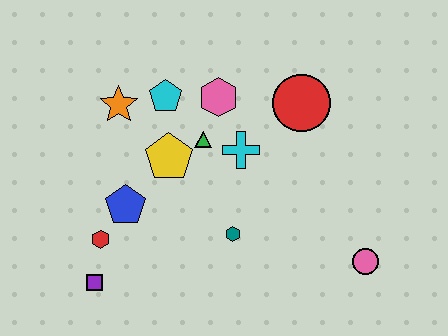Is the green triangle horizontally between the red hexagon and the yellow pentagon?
No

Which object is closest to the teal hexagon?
The cyan cross is closest to the teal hexagon.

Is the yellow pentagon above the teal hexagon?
Yes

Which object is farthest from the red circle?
The purple square is farthest from the red circle.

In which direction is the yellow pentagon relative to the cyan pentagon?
The yellow pentagon is below the cyan pentagon.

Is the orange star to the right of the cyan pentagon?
No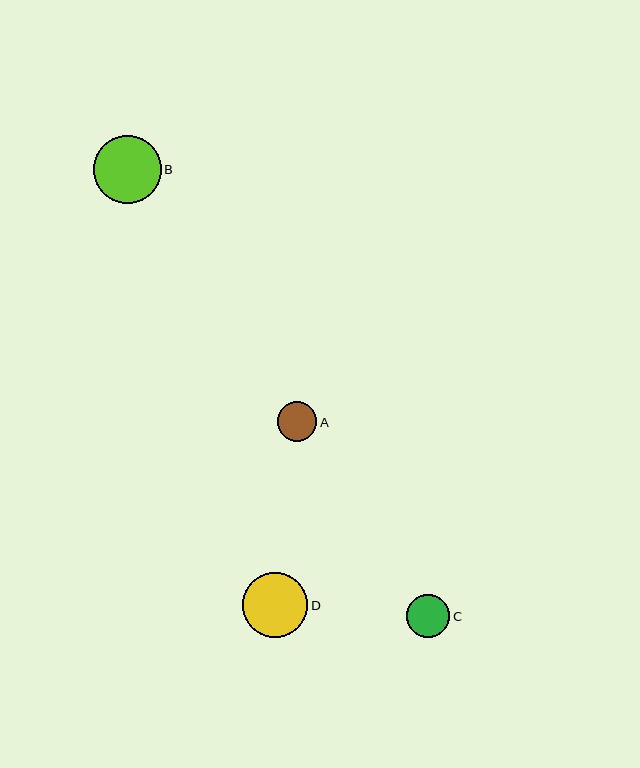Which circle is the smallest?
Circle A is the smallest with a size of approximately 40 pixels.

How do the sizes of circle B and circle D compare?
Circle B and circle D are approximately the same size.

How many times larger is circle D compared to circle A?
Circle D is approximately 1.7 times the size of circle A.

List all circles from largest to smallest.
From largest to smallest: B, D, C, A.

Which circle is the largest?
Circle B is the largest with a size of approximately 67 pixels.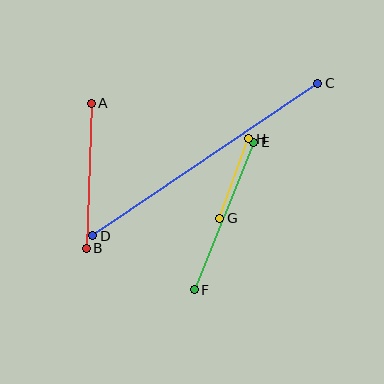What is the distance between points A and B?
The distance is approximately 145 pixels.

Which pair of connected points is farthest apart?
Points C and D are farthest apart.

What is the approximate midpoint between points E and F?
The midpoint is at approximately (224, 216) pixels.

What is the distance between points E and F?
The distance is approximately 159 pixels.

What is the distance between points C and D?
The distance is approximately 272 pixels.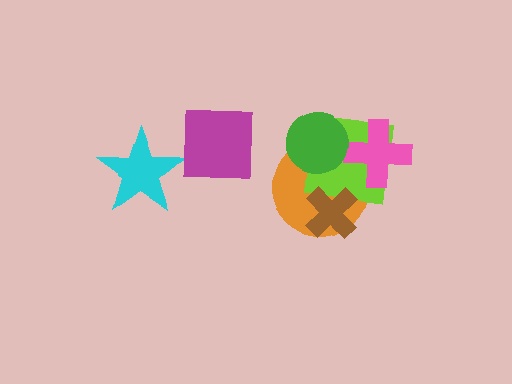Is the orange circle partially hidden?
Yes, it is partially covered by another shape.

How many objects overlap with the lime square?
4 objects overlap with the lime square.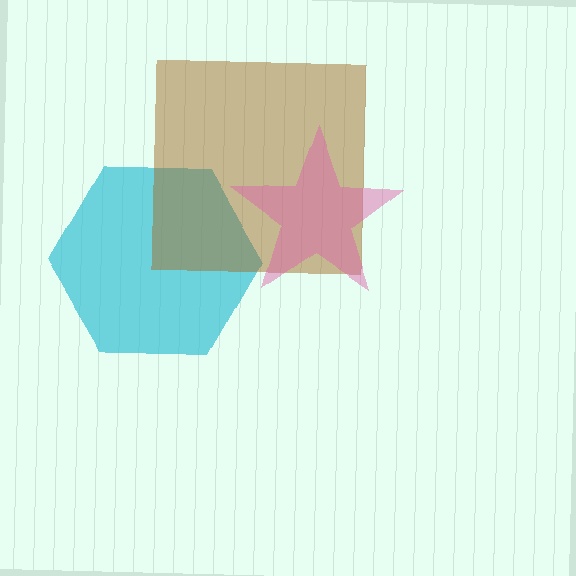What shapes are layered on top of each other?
The layered shapes are: a cyan hexagon, a brown square, a pink star.